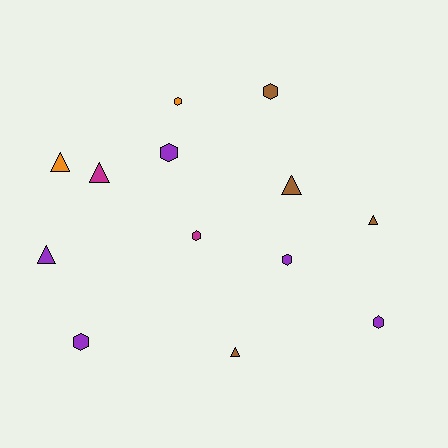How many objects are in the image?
There are 13 objects.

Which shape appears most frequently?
Hexagon, with 7 objects.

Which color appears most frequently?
Purple, with 5 objects.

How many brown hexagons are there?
There is 1 brown hexagon.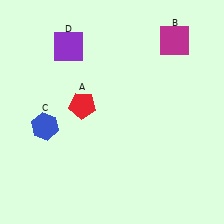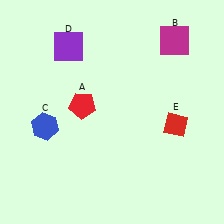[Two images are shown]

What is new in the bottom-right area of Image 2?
A red diamond (E) was added in the bottom-right area of Image 2.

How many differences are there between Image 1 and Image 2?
There is 1 difference between the two images.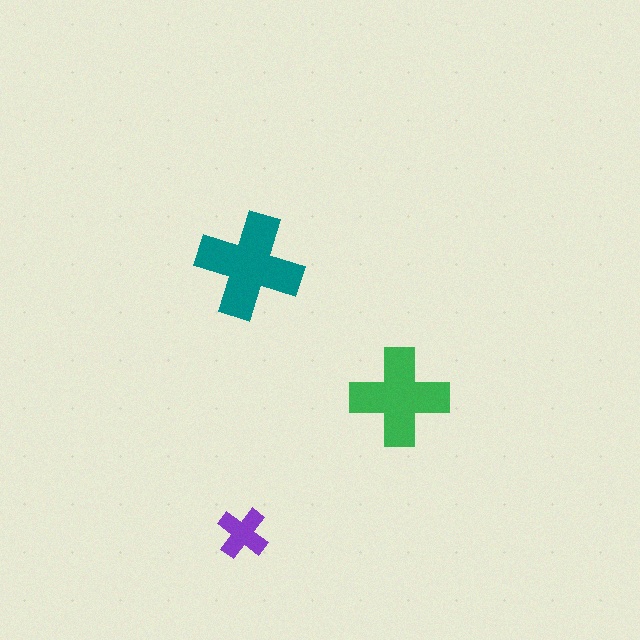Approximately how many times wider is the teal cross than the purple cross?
About 2 times wider.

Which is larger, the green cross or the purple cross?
The green one.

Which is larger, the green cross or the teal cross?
The teal one.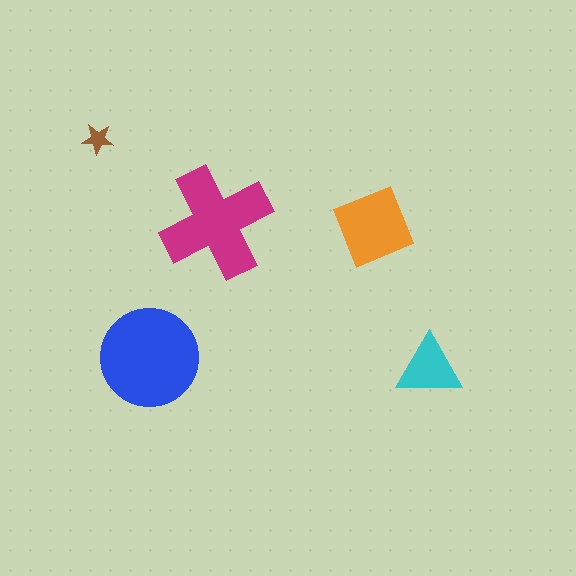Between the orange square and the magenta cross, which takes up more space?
The magenta cross.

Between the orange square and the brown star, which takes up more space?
The orange square.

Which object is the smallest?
The brown star.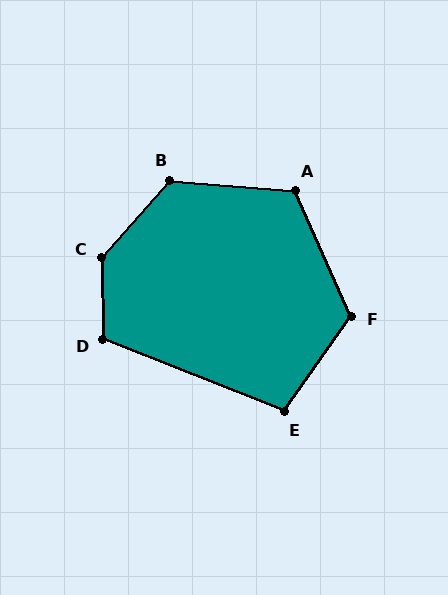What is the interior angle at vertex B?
Approximately 127 degrees (obtuse).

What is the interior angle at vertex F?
Approximately 121 degrees (obtuse).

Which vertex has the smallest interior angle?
E, at approximately 104 degrees.